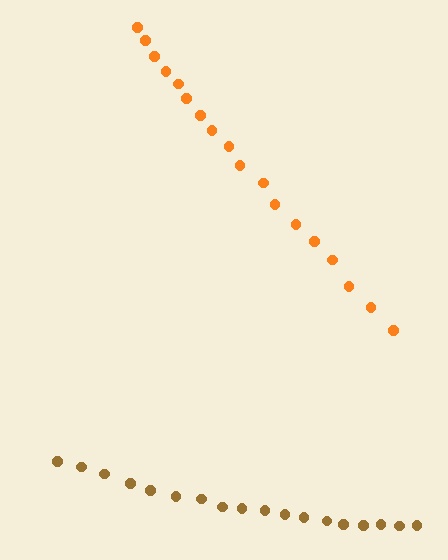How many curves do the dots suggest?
There are 2 distinct paths.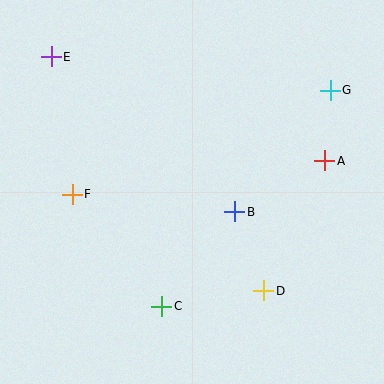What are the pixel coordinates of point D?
Point D is at (264, 291).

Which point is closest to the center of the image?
Point B at (235, 212) is closest to the center.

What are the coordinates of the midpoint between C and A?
The midpoint between C and A is at (243, 233).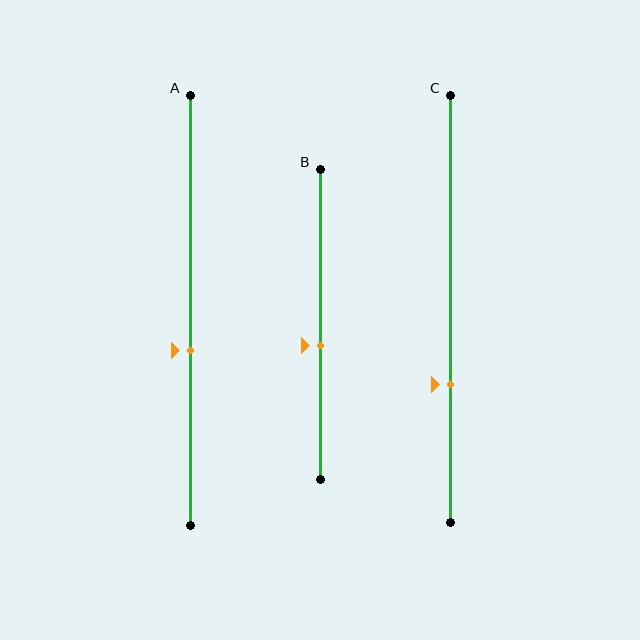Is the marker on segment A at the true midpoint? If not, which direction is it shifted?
No, the marker on segment A is shifted downward by about 9% of the segment length.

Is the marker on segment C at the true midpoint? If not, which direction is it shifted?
No, the marker on segment C is shifted downward by about 18% of the segment length.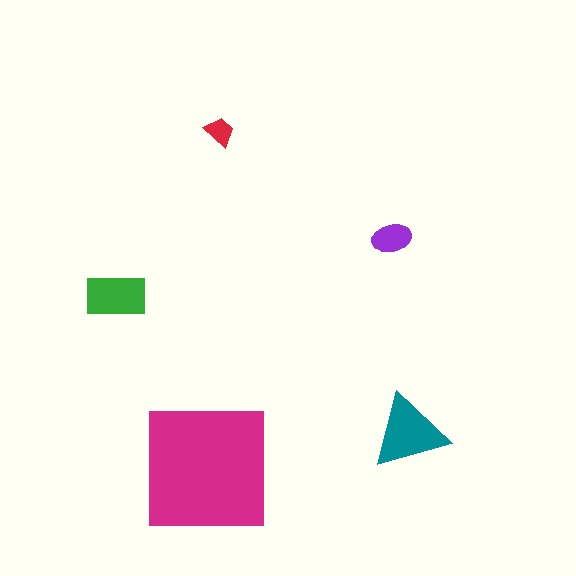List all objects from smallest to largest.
The red trapezoid, the purple ellipse, the green rectangle, the teal triangle, the magenta square.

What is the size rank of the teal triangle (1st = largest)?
2nd.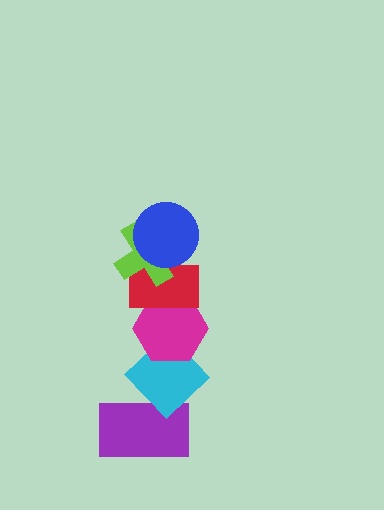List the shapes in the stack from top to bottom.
From top to bottom: the blue circle, the lime cross, the red rectangle, the magenta hexagon, the cyan diamond, the purple rectangle.